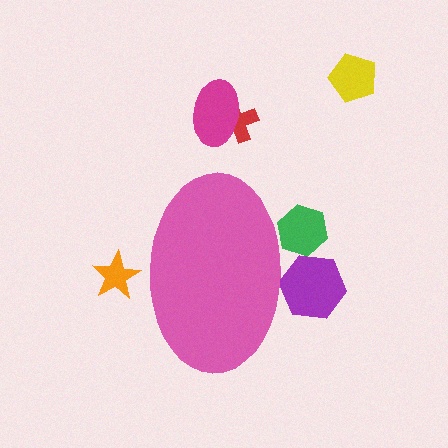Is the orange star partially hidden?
Yes, the orange star is partially hidden behind the pink ellipse.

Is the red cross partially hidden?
No, the red cross is fully visible.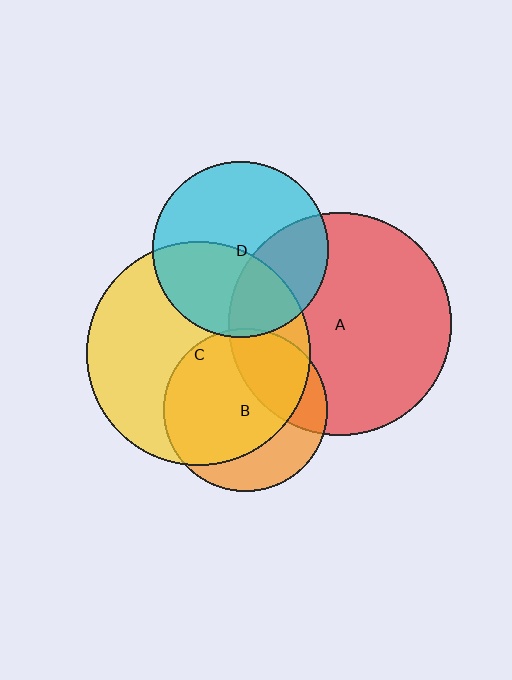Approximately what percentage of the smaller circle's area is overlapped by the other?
Approximately 25%.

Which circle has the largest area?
Circle C (yellow).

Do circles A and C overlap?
Yes.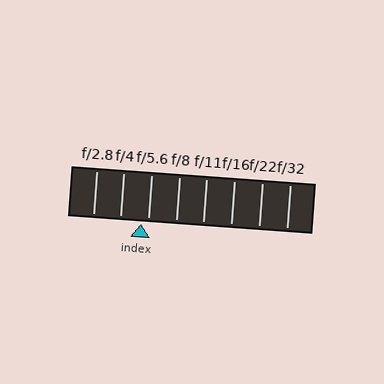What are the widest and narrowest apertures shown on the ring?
The widest aperture shown is f/2.8 and the narrowest is f/32.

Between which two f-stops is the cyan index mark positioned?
The index mark is between f/4 and f/5.6.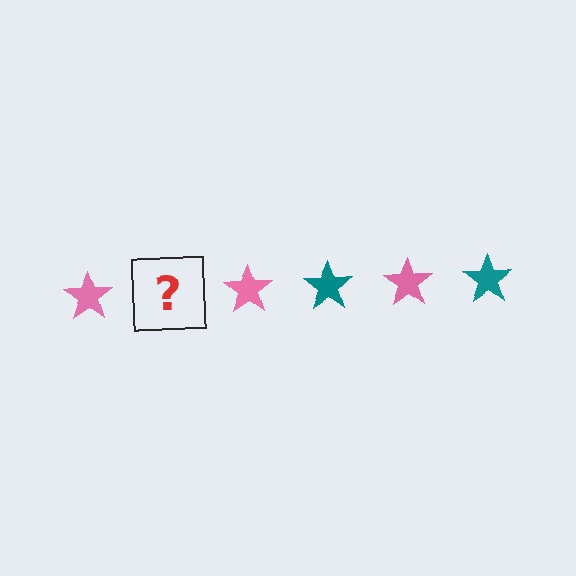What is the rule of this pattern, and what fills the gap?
The rule is that the pattern cycles through pink, teal stars. The gap should be filled with a teal star.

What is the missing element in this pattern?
The missing element is a teal star.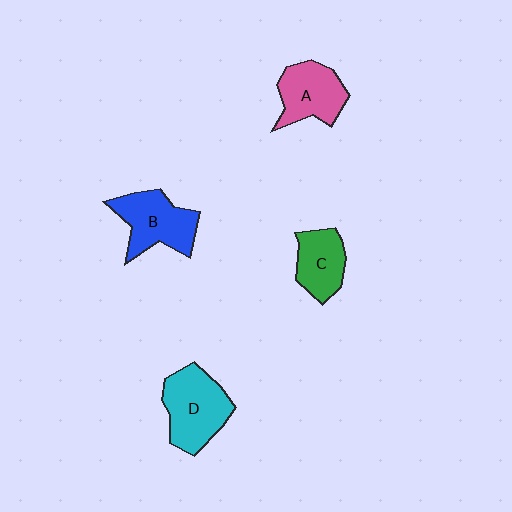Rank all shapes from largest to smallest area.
From largest to smallest: D (cyan), B (blue), A (pink), C (green).